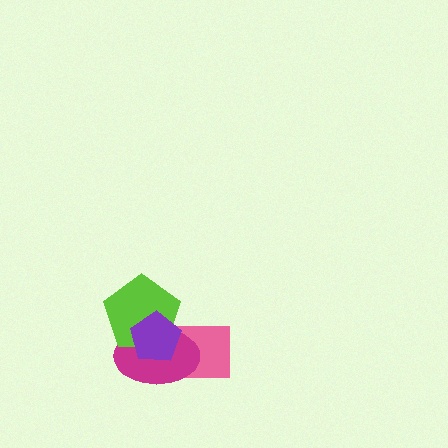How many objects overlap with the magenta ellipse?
3 objects overlap with the magenta ellipse.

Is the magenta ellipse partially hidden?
Yes, it is partially covered by another shape.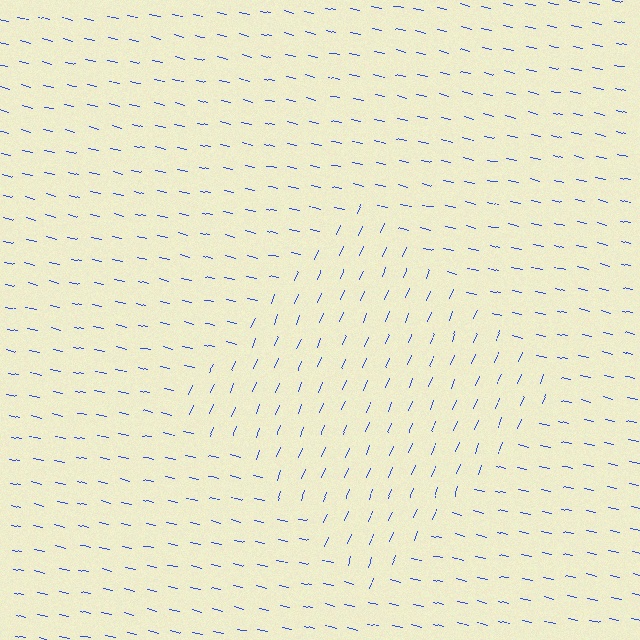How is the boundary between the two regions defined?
The boundary is defined purely by a change in line orientation (approximately 81 degrees difference). All lines are the same color and thickness.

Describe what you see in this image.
The image is filled with small blue line segments. A diamond region in the image has lines oriented differently from the surrounding lines, creating a visible texture boundary.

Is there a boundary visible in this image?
Yes, there is a texture boundary formed by a change in line orientation.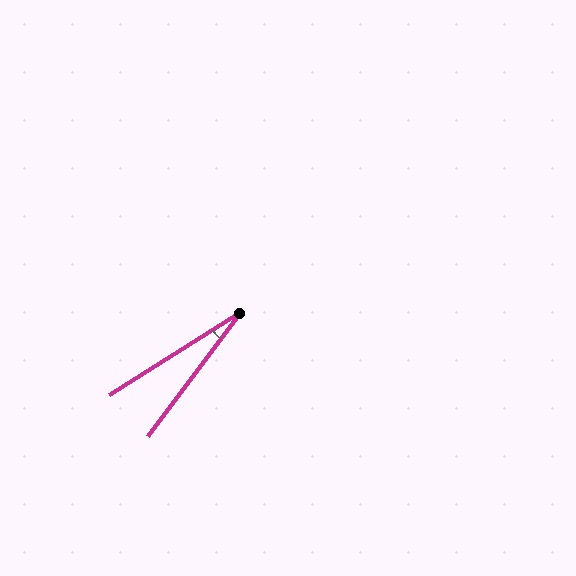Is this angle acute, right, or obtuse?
It is acute.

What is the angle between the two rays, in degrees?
Approximately 21 degrees.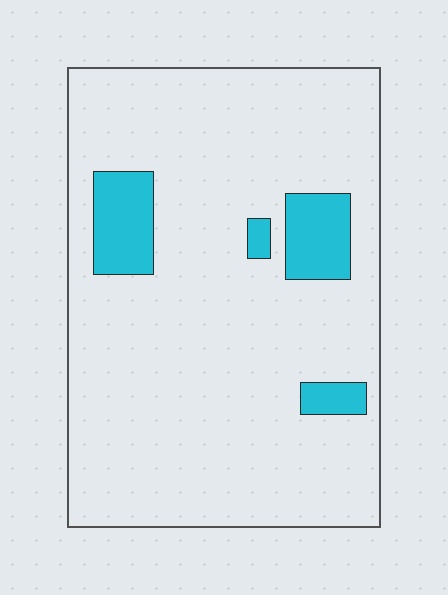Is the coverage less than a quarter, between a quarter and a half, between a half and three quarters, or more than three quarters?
Less than a quarter.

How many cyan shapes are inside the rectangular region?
4.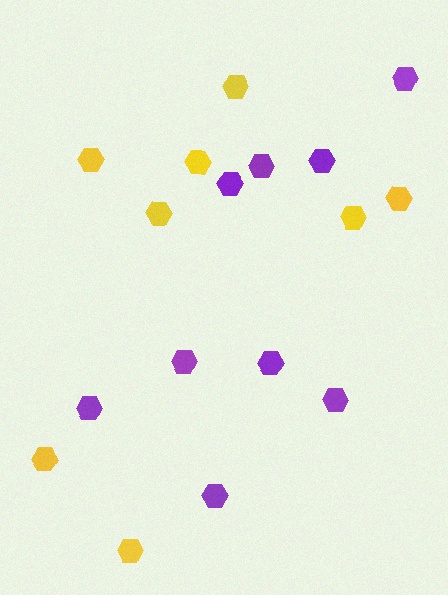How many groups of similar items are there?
There are 2 groups: one group of purple hexagons (9) and one group of yellow hexagons (8).